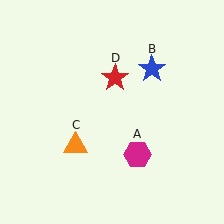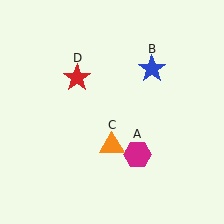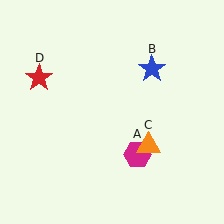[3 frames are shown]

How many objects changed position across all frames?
2 objects changed position: orange triangle (object C), red star (object D).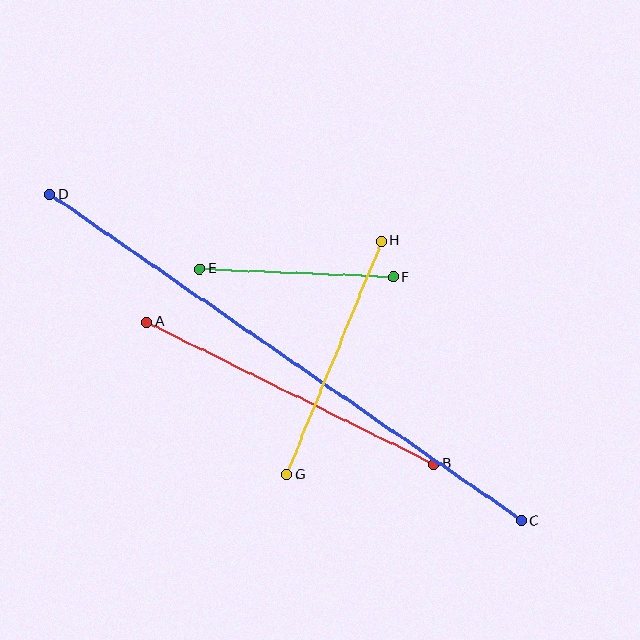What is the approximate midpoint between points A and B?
The midpoint is at approximately (290, 393) pixels.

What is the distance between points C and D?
The distance is approximately 574 pixels.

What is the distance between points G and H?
The distance is approximately 252 pixels.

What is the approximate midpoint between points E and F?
The midpoint is at approximately (297, 273) pixels.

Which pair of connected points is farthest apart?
Points C and D are farthest apart.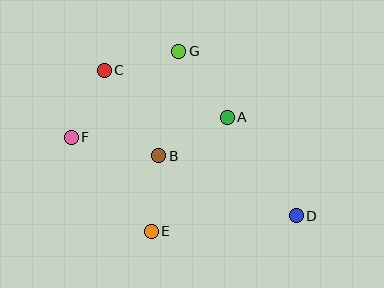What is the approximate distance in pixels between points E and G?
The distance between E and G is approximately 182 pixels.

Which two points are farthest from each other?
Points C and D are farthest from each other.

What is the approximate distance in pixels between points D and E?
The distance between D and E is approximately 146 pixels.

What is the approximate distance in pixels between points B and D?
The distance between B and D is approximately 150 pixels.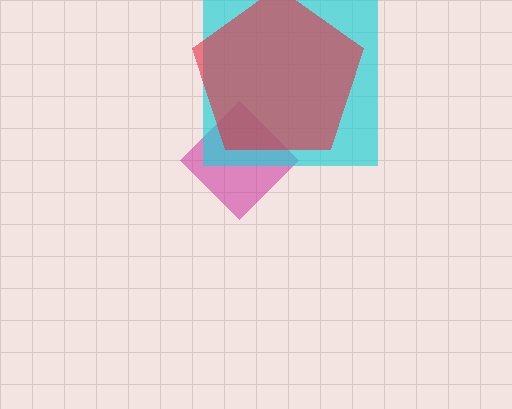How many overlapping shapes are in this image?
There are 3 overlapping shapes in the image.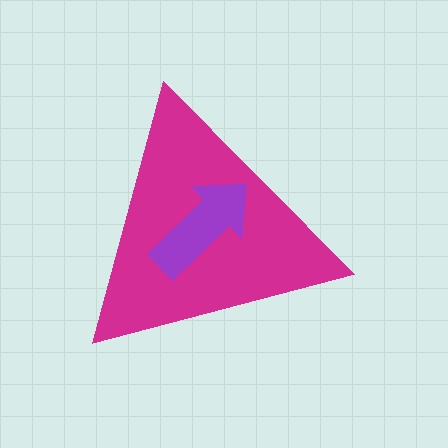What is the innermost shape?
The purple arrow.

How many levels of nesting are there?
2.